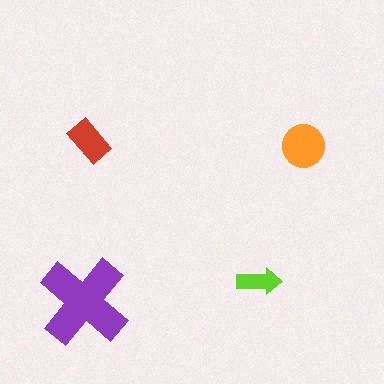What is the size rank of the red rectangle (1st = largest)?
3rd.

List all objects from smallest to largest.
The lime arrow, the red rectangle, the orange circle, the purple cross.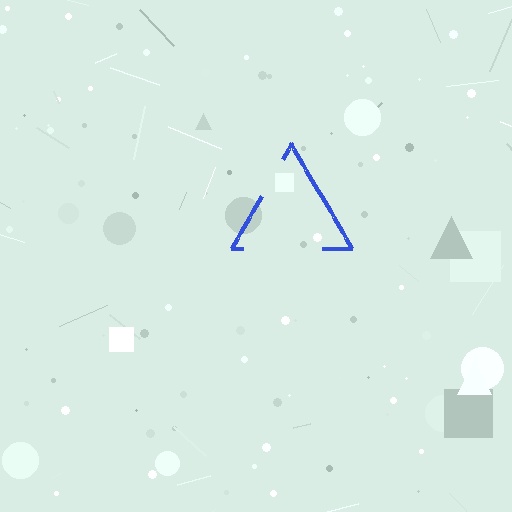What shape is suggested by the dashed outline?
The dashed outline suggests a triangle.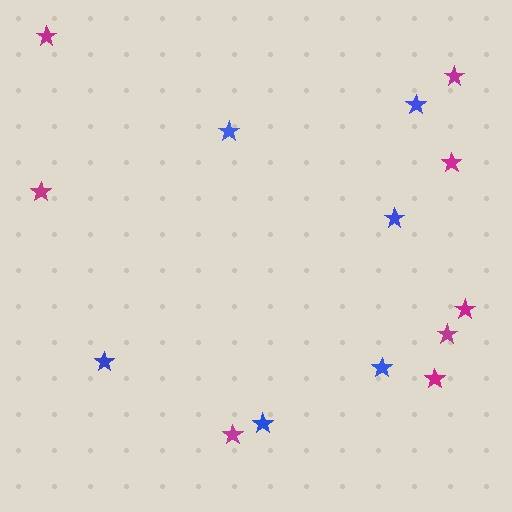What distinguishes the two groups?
There are 2 groups: one group of magenta stars (8) and one group of blue stars (6).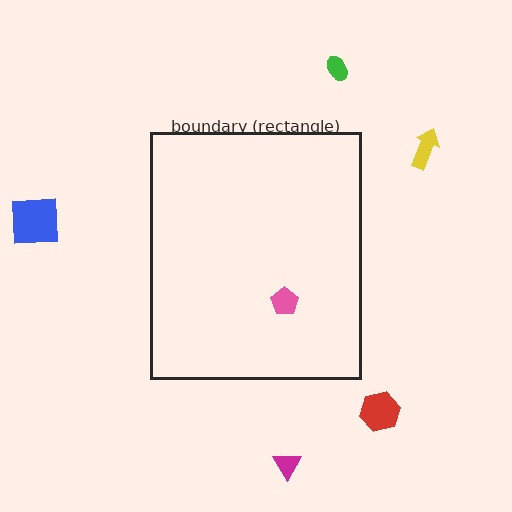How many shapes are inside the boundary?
1 inside, 5 outside.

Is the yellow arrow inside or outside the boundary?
Outside.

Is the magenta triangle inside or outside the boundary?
Outside.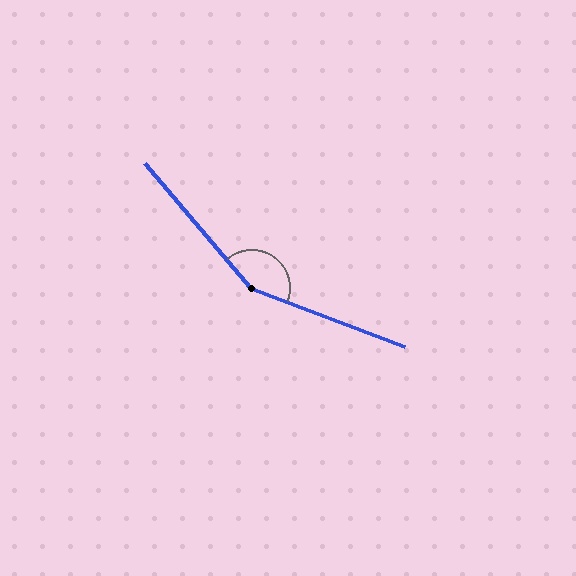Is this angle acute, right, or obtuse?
It is obtuse.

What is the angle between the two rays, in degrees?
Approximately 151 degrees.